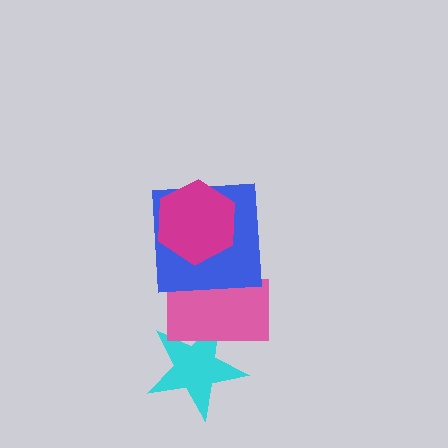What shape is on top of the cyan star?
The pink rectangle is on top of the cyan star.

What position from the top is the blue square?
The blue square is 2nd from the top.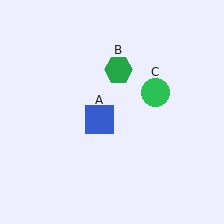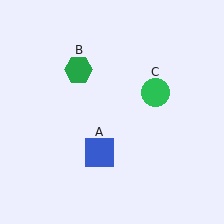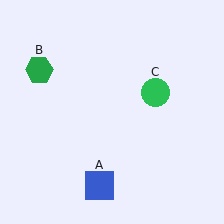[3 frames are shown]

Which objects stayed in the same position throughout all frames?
Green circle (object C) remained stationary.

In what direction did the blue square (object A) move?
The blue square (object A) moved down.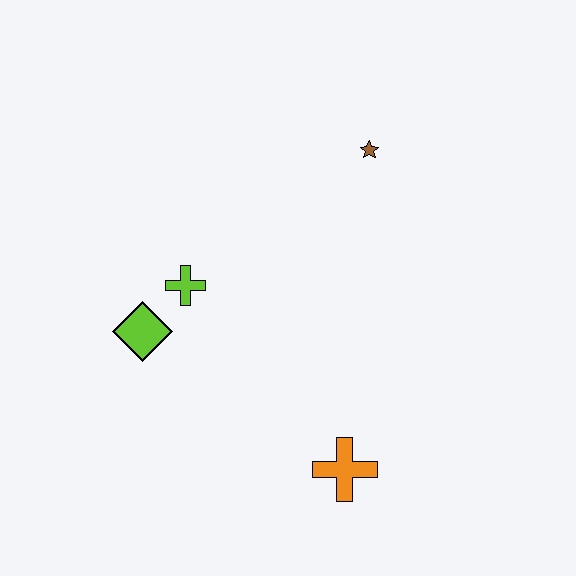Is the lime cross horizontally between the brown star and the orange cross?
No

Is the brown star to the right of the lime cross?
Yes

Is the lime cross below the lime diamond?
No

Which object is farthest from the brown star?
The orange cross is farthest from the brown star.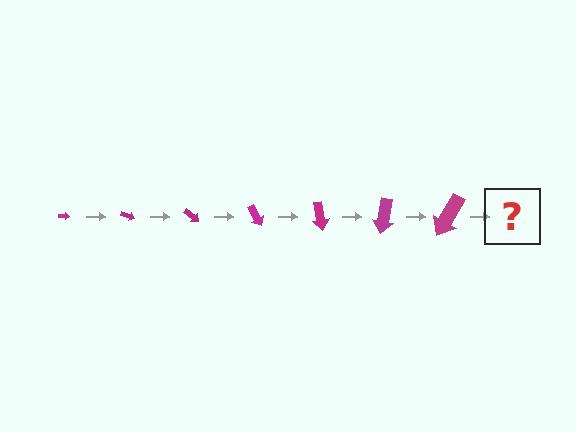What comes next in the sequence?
The next element should be an arrow, larger than the previous one and rotated 140 degrees from the start.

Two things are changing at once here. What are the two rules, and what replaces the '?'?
The two rules are that the arrow grows larger each step and it rotates 20 degrees each step. The '?' should be an arrow, larger than the previous one and rotated 140 degrees from the start.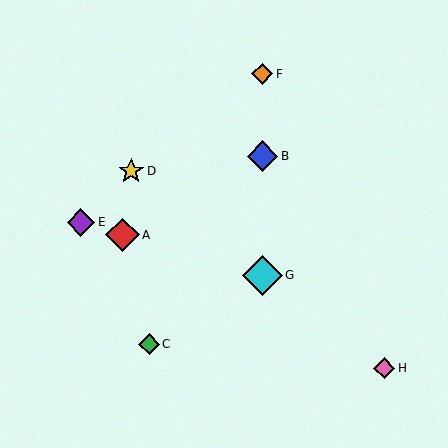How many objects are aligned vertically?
3 objects (B, F, G) are aligned vertically.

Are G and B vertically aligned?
Yes, both are at x≈262.